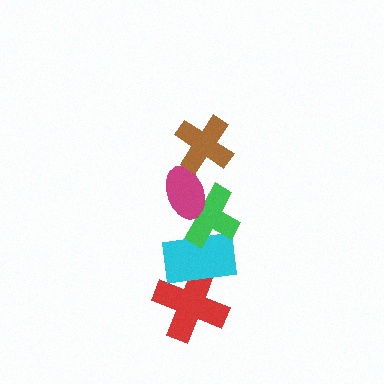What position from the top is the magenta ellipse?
The magenta ellipse is 2nd from the top.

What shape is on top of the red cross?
The cyan rectangle is on top of the red cross.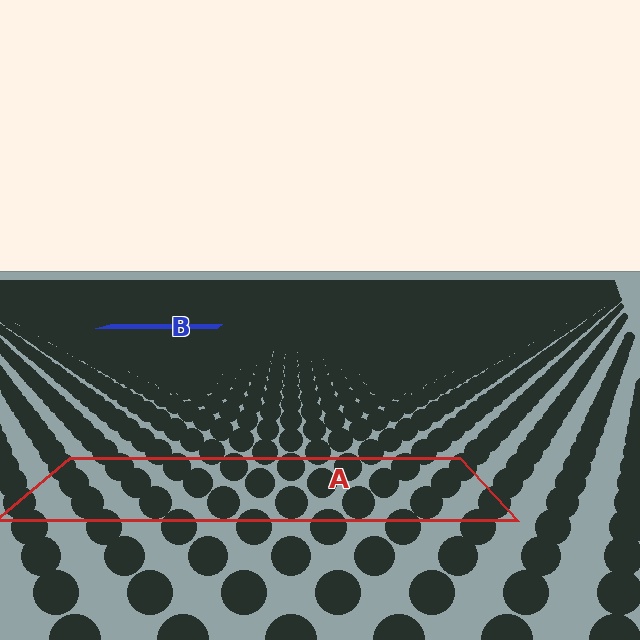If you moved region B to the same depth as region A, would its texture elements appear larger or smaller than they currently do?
They would appear larger. At a closer depth, the same texture elements are projected at a bigger on-screen size.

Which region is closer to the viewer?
Region A is closer. The texture elements there are larger and more spread out.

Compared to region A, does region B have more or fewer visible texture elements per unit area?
Region B has more texture elements per unit area — they are packed more densely because it is farther away.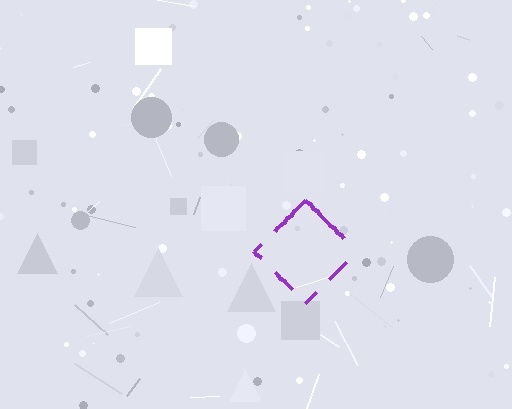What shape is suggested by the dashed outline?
The dashed outline suggests a diamond.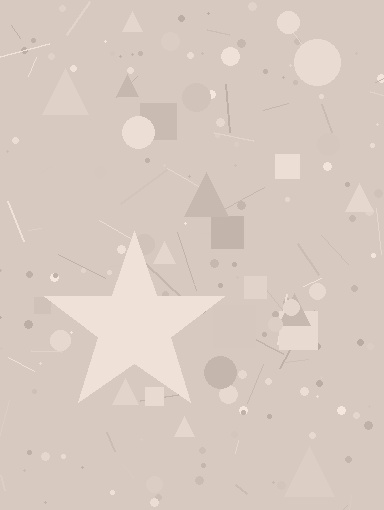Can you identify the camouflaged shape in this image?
The camouflaged shape is a star.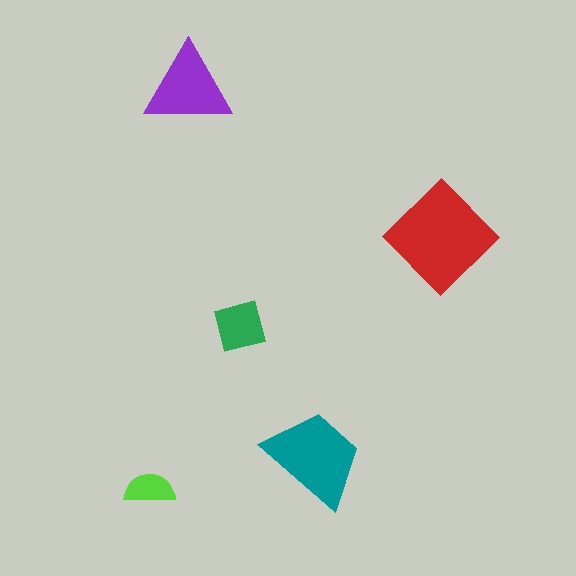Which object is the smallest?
The lime semicircle.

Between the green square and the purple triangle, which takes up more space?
The purple triangle.